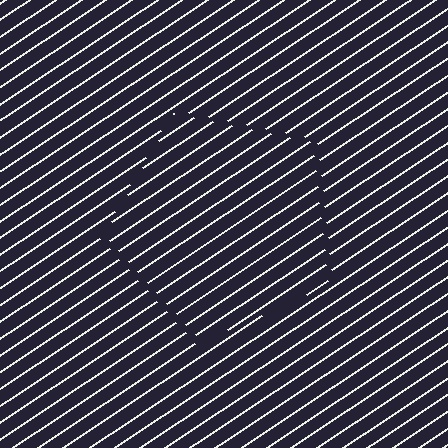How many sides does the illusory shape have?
5 sides — the line-ends trace a pentagon.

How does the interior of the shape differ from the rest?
The interior of the shape contains the same grating, shifted by half a period — the contour is defined by the phase discontinuity where line-ends from the inner and outer gratings abut.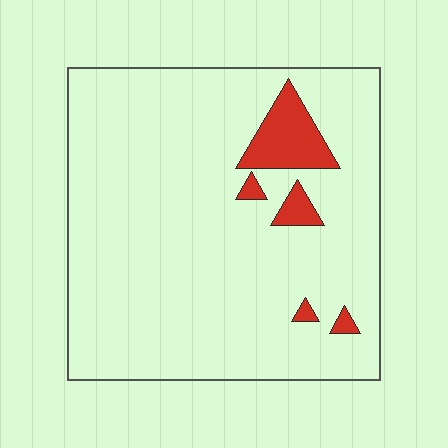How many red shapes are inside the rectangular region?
5.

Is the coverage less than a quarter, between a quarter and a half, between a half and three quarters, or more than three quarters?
Less than a quarter.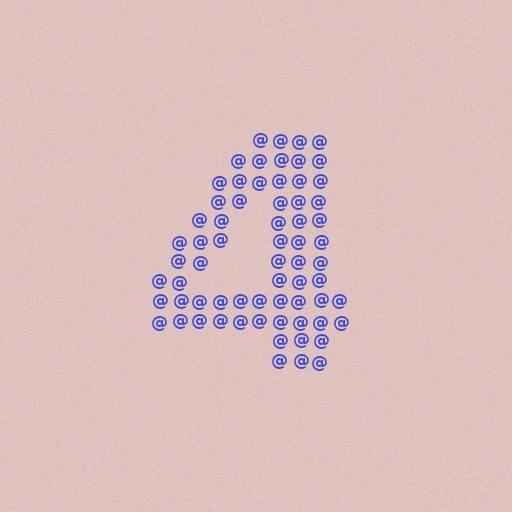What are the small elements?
The small elements are at signs.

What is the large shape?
The large shape is the digit 4.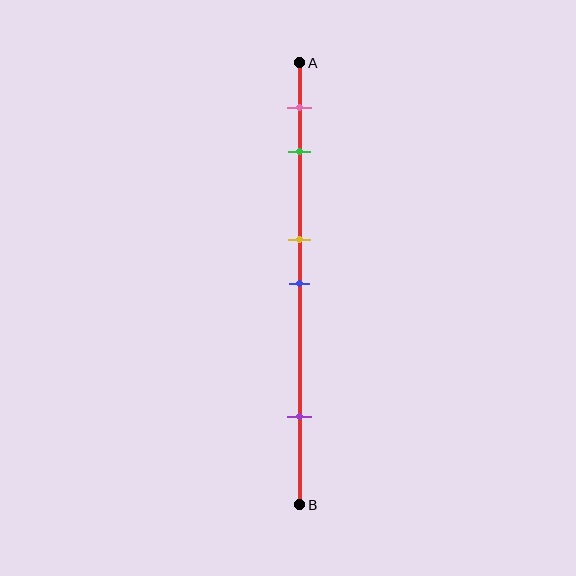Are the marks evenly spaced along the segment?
No, the marks are not evenly spaced.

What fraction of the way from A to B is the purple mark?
The purple mark is approximately 80% (0.8) of the way from A to B.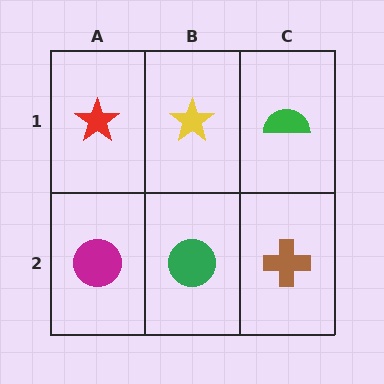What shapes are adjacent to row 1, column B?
A green circle (row 2, column B), a red star (row 1, column A), a green semicircle (row 1, column C).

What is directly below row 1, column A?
A magenta circle.